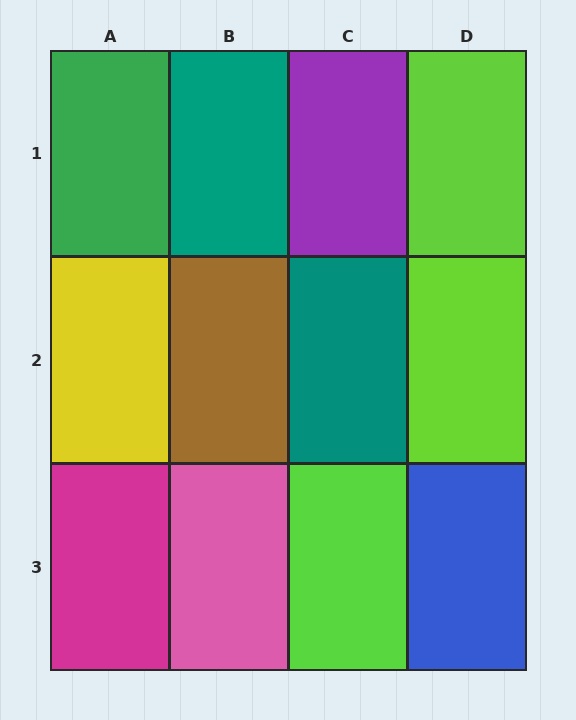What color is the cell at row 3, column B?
Pink.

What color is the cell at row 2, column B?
Brown.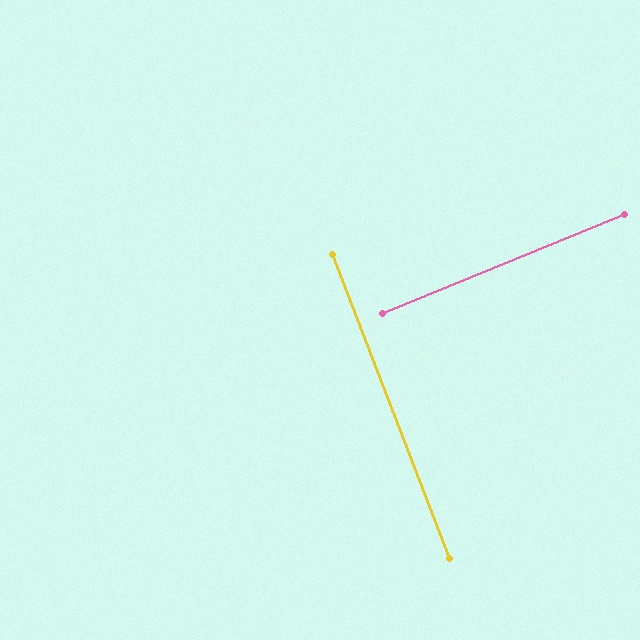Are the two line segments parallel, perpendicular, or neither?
Perpendicular — they meet at approximately 89°.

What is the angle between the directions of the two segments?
Approximately 89 degrees.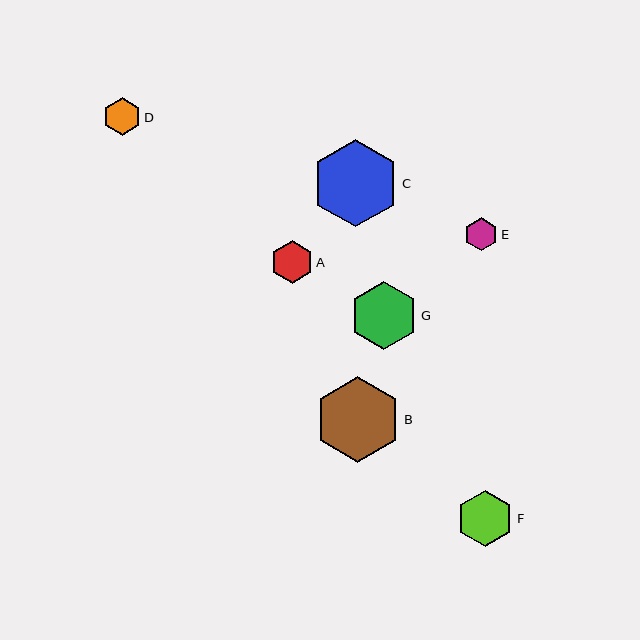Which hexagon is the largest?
Hexagon C is the largest with a size of approximately 87 pixels.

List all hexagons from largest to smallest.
From largest to smallest: C, B, G, F, A, D, E.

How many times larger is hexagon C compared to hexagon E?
Hexagon C is approximately 2.6 times the size of hexagon E.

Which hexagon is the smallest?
Hexagon E is the smallest with a size of approximately 33 pixels.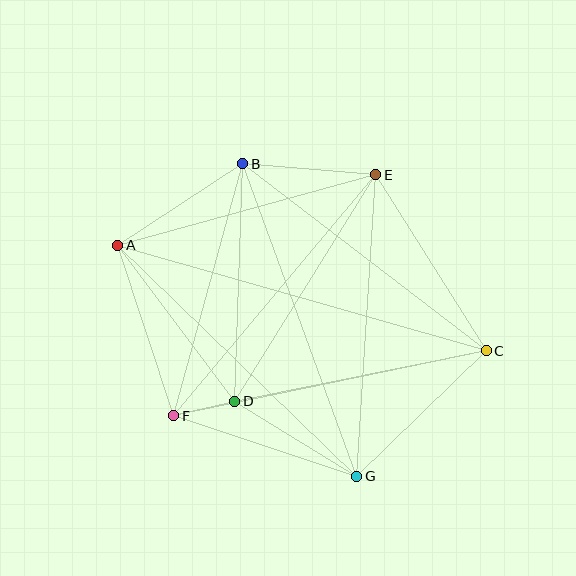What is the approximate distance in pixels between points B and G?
The distance between B and G is approximately 332 pixels.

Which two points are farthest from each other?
Points A and C are farthest from each other.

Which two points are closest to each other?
Points D and F are closest to each other.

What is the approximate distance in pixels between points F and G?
The distance between F and G is approximately 193 pixels.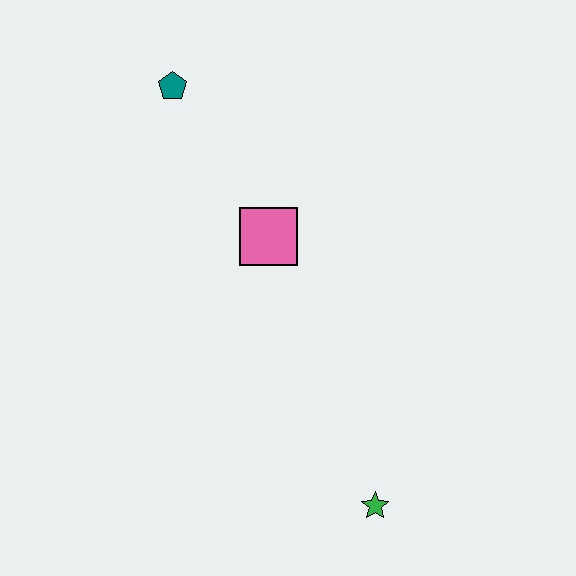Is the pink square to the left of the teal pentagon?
No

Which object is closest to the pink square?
The teal pentagon is closest to the pink square.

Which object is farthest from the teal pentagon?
The green star is farthest from the teal pentagon.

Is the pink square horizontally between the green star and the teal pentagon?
Yes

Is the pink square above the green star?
Yes